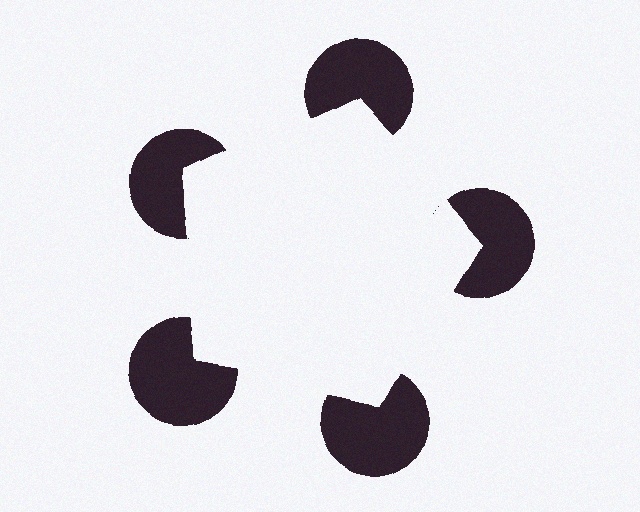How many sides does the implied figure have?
5 sides.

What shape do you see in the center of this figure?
An illusory pentagon — its edges are inferred from the aligned wedge cuts in the pac-man discs, not physically drawn.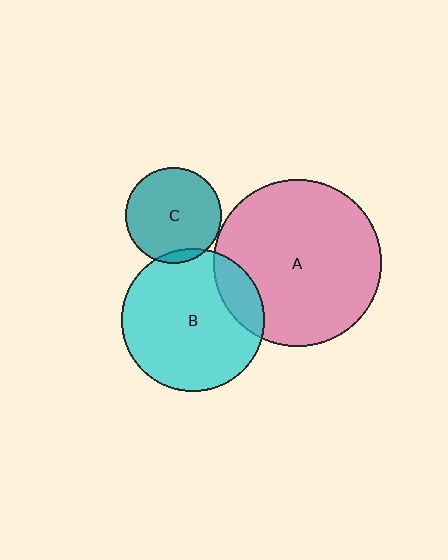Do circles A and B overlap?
Yes.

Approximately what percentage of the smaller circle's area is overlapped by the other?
Approximately 15%.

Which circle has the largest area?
Circle A (pink).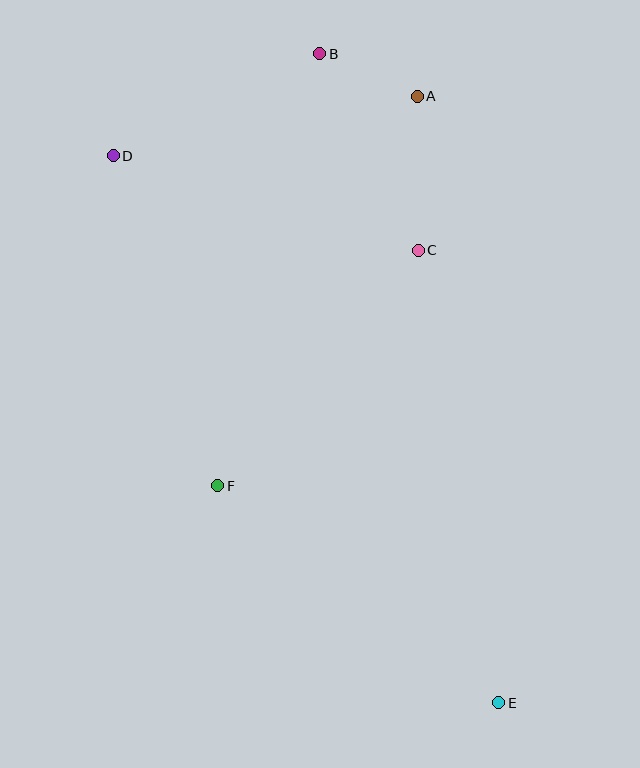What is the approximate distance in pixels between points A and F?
The distance between A and F is approximately 438 pixels.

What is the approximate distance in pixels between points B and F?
The distance between B and F is approximately 444 pixels.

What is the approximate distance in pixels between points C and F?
The distance between C and F is approximately 309 pixels.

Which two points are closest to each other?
Points A and B are closest to each other.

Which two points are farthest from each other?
Points B and E are farthest from each other.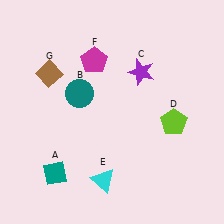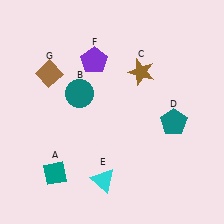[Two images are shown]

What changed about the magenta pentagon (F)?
In Image 1, F is magenta. In Image 2, it changed to purple.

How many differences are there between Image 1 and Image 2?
There are 3 differences between the two images.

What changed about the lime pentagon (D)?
In Image 1, D is lime. In Image 2, it changed to teal.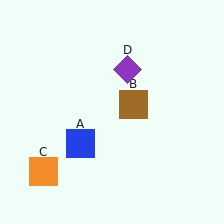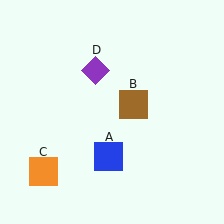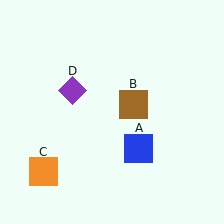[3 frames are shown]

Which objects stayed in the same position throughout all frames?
Brown square (object B) and orange square (object C) remained stationary.